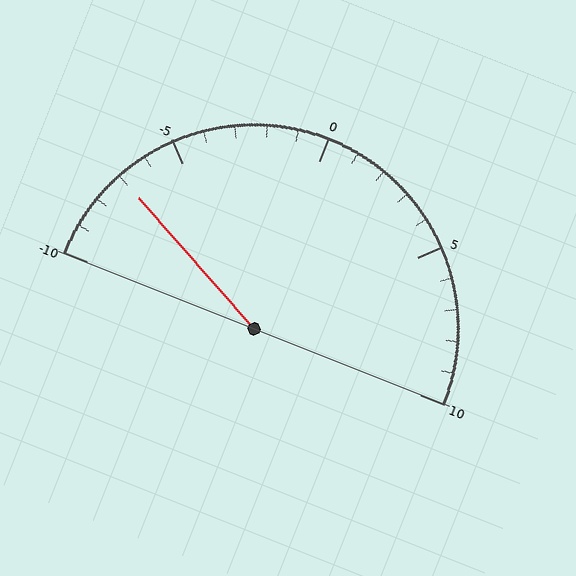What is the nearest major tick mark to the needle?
The nearest major tick mark is -5.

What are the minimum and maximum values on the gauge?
The gauge ranges from -10 to 10.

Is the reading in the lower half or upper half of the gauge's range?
The reading is in the lower half of the range (-10 to 10).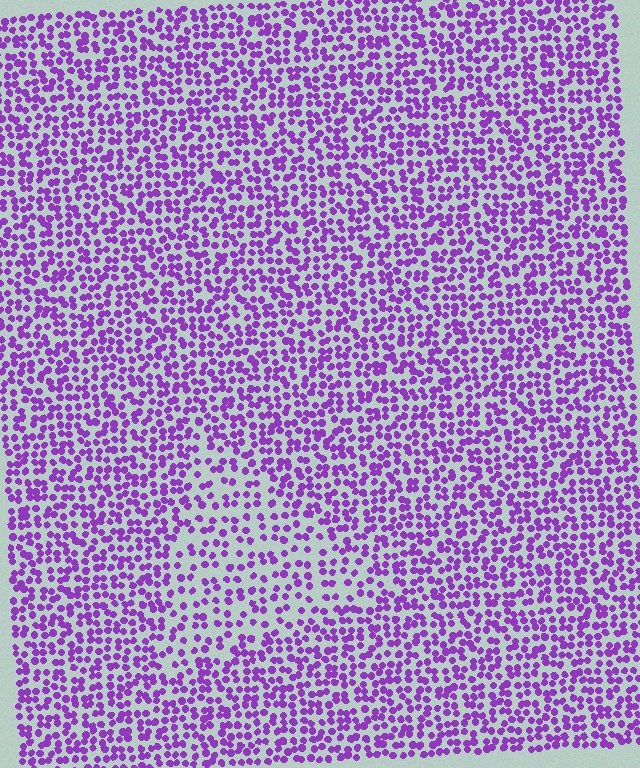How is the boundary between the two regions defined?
The boundary is defined by a change in element density (approximately 1.7x ratio). All elements are the same color, size, and shape.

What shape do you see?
I see a triangle.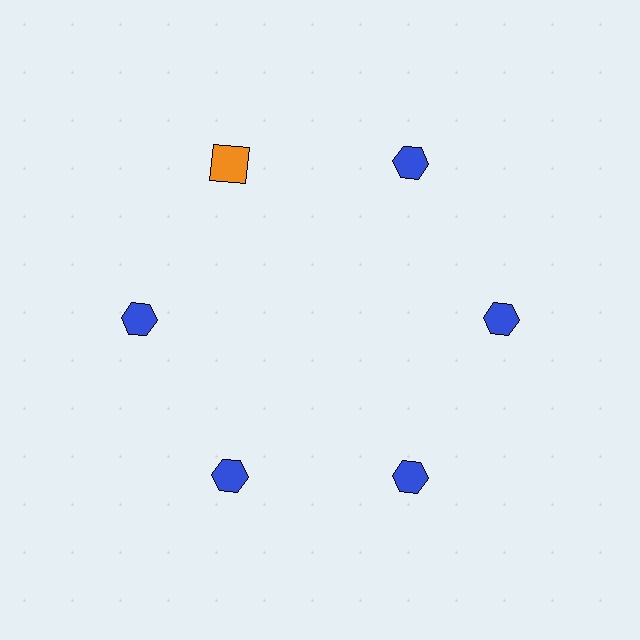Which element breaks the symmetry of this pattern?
The orange square at roughly the 11 o'clock position breaks the symmetry. All other shapes are blue hexagons.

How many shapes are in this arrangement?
There are 6 shapes arranged in a ring pattern.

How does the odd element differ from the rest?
It differs in both color (orange instead of blue) and shape (square instead of hexagon).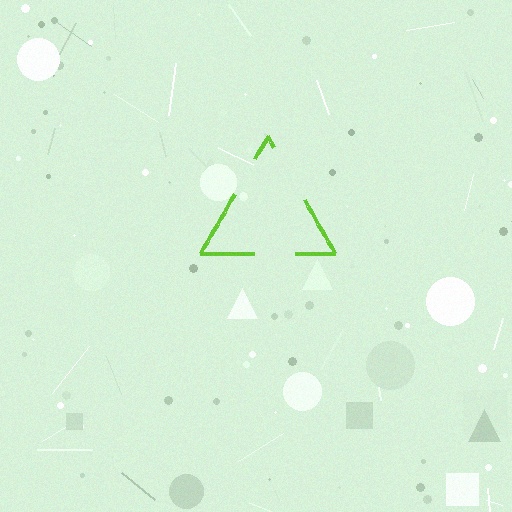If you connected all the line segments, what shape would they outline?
They would outline a triangle.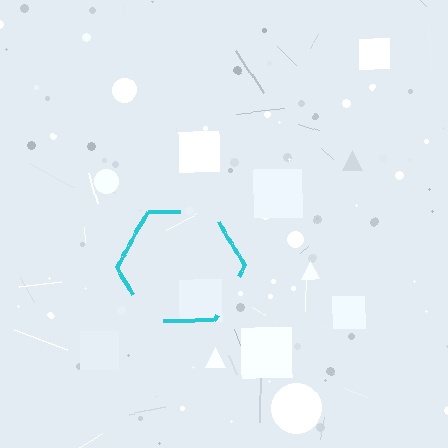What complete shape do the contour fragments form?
The contour fragments form a hexagon.